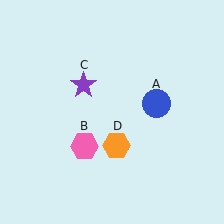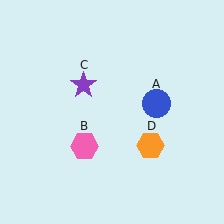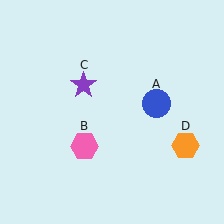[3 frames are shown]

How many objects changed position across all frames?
1 object changed position: orange hexagon (object D).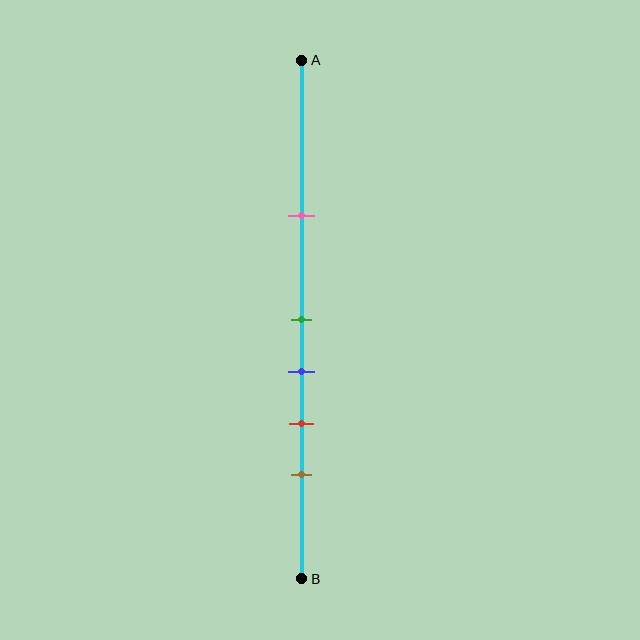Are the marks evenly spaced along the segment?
No, the marks are not evenly spaced.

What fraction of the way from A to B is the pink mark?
The pink mark is approximately 30% (0.3) of the way from A to B.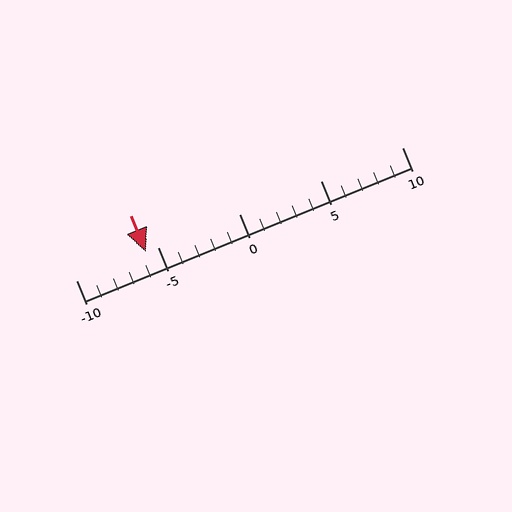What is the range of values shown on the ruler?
The ruler shows values from -10 to 10.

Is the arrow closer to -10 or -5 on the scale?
The arrow is closer to -5.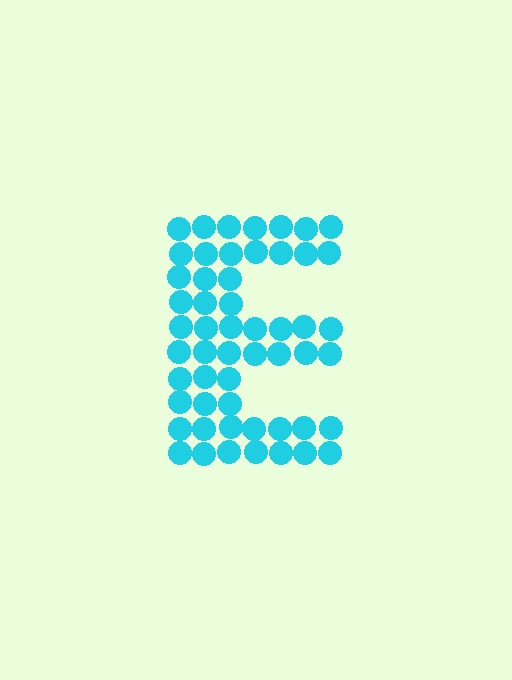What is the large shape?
The large shape is the letter E.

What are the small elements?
The small elements are circles.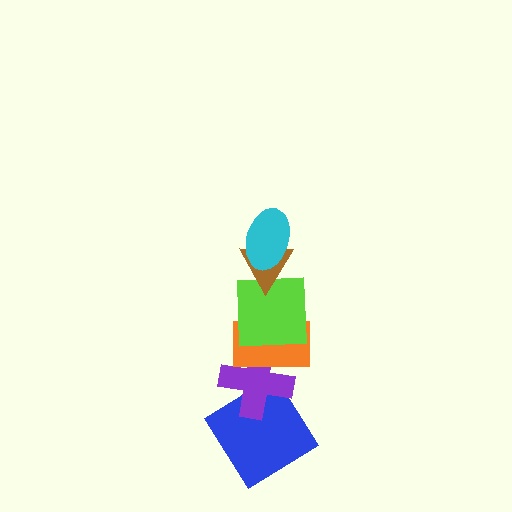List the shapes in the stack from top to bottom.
From top to bottom: the cyan ellipse, the brown triangle, the lime square, the orange rectangle, the purple cross, the blue diamond.